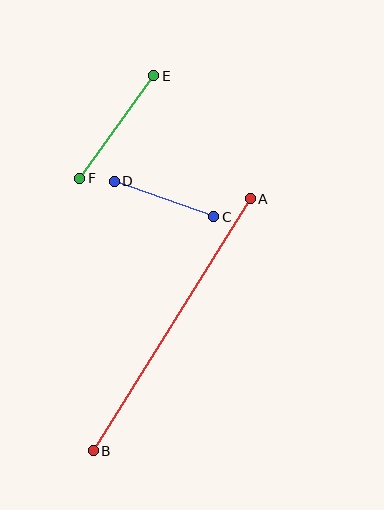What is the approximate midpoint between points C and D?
The midpoint is at approximately (164, 199) pixels.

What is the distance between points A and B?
The distance is approximately 297 pixels.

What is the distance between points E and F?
The distance is approximately 126 pixels.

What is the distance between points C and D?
The distance is approximately 106 pixels.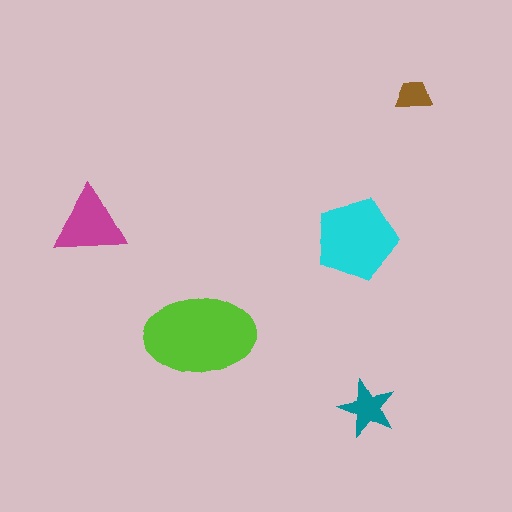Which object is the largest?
The lime ellipse.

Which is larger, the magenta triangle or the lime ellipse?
The lime ellipse.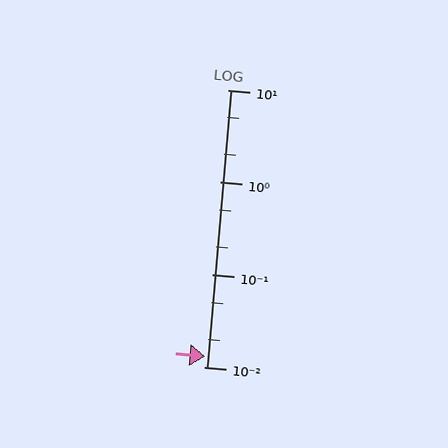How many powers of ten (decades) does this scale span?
The scale spans 3 decades, from 0.01 to 10.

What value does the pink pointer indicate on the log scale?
The pointer indicates approximately 0.013.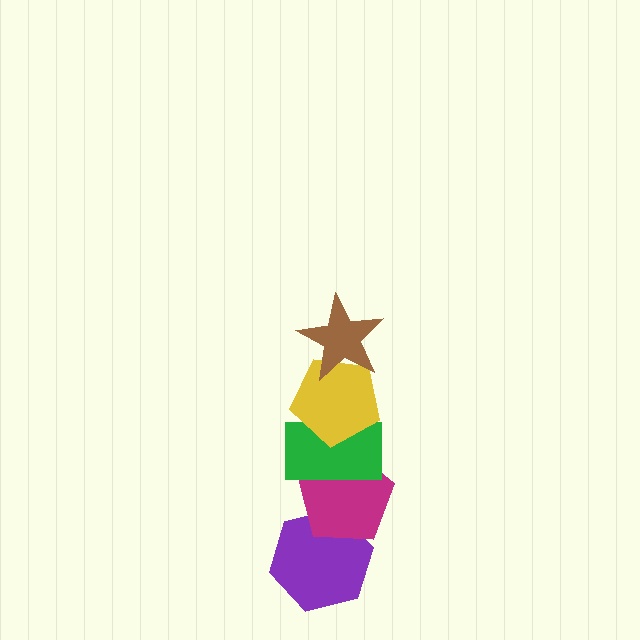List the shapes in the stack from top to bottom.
From top to bottom: the brown star, the yellow pentagon, the green rectangle, the magenta pentagon, the purple hexagon.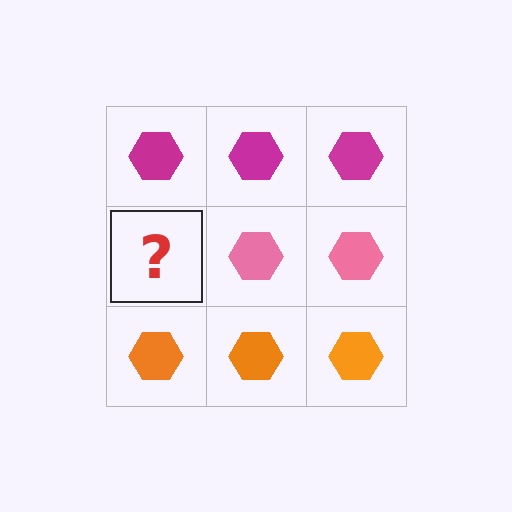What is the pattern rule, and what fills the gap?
The rule is that each row has a consistent color. The gap should be filled with a pink hexagon.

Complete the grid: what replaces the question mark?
The question mark should be replaced with a pink hexagon.